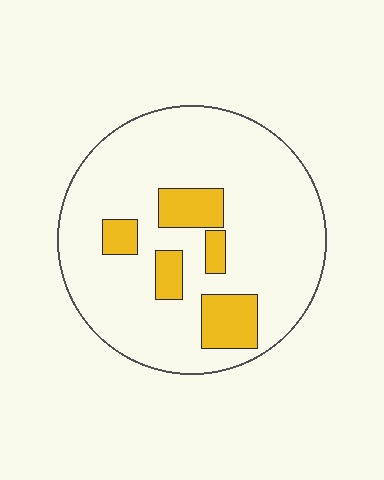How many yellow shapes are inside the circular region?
5.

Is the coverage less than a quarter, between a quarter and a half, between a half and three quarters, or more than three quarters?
Less than a quarter.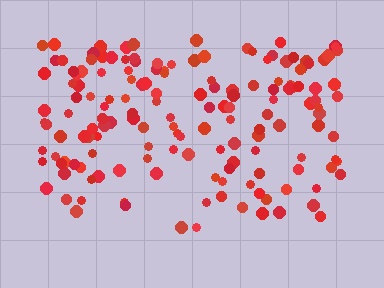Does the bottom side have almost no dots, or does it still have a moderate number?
Still a moderate number, just noticeably fewer than the top.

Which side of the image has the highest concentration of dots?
The top.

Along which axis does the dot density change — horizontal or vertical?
Vertical.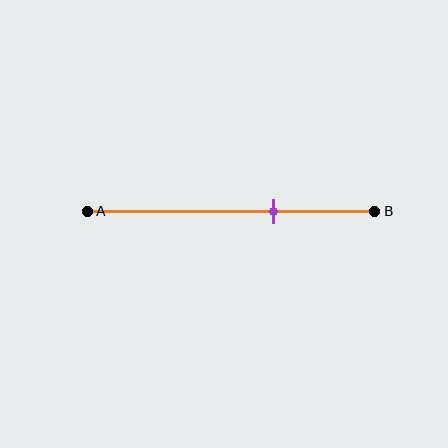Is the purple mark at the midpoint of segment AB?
No, the mark is at about 65% from A, not at the 50% midpoint.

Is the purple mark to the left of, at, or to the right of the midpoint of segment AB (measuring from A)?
The purple mark is to the right of the midpoint of segment AB.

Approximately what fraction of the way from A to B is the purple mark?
The purple mark is approximately 65% of the way from A to B.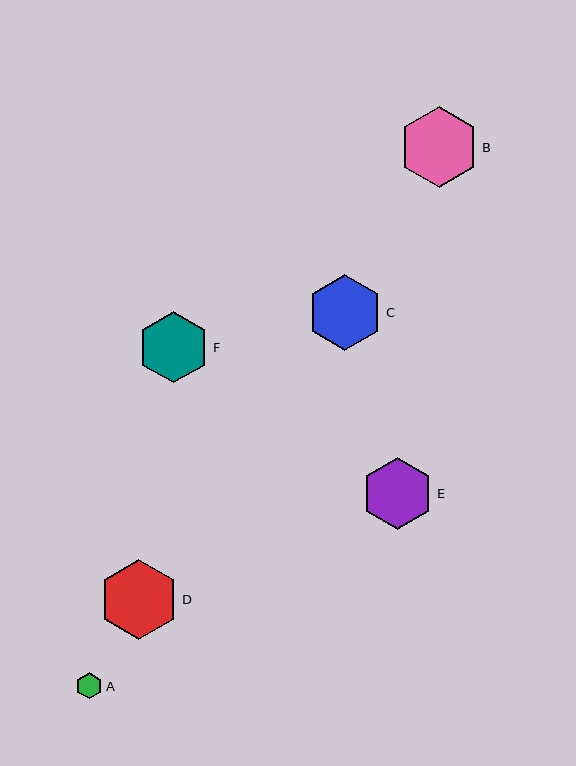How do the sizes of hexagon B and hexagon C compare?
Hexagon B and hexagon C are approximately the same size.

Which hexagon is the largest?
Hexagon B is the largest with a size of approximately 80 pixels.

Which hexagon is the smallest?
Hexagon A is the smallest with a size of approximately 27 pixels.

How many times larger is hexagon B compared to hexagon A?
Hexagon B is approximately 3.0 times the size of hexagon A.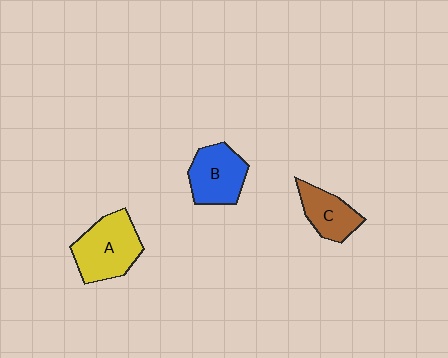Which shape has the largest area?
Shape A (yellow).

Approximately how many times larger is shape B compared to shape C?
Approximately 1.3 times.